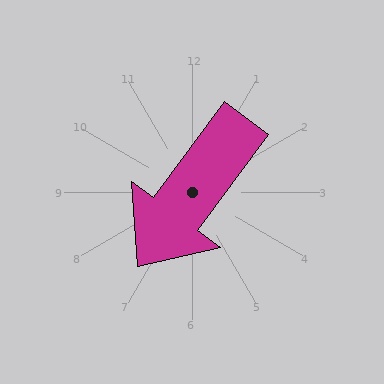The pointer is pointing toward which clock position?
Roughly 7 o'clock.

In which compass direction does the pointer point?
Southwest.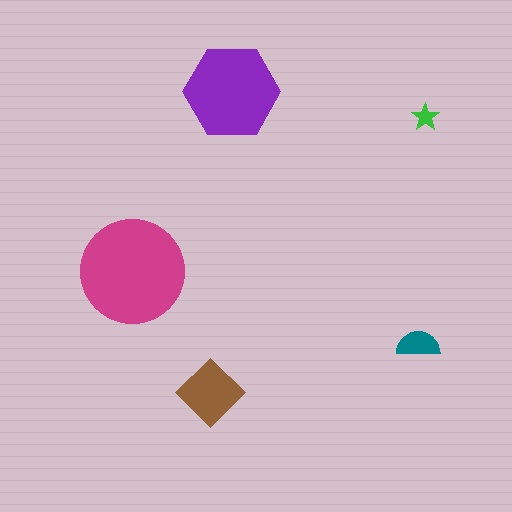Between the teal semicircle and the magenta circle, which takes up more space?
The magenta circle.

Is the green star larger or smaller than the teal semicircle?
Smaller.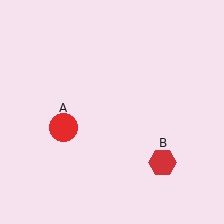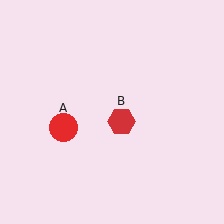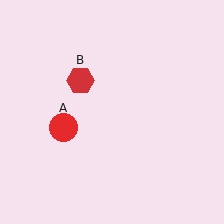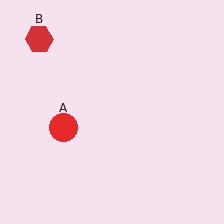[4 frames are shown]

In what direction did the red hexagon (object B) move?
The red hexagon (object B) moved up and to the left.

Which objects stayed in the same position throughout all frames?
Red circle (object A) remained stationary.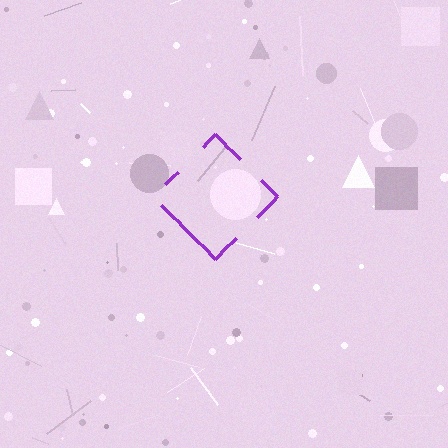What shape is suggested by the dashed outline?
The dashed outline suggests a diamond.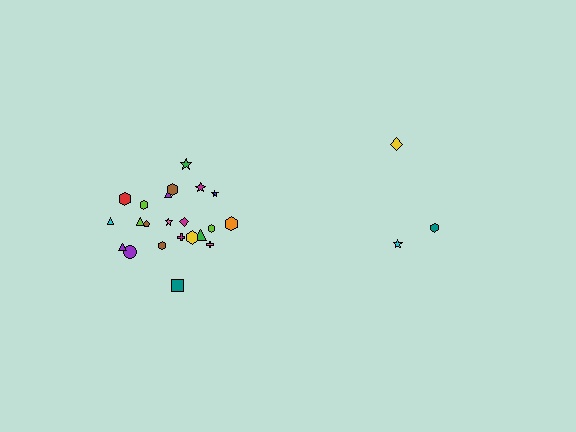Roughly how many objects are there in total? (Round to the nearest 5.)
Roughly 25 objects in total.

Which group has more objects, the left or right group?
The left group.